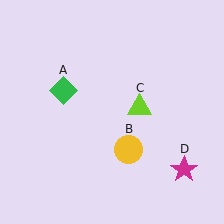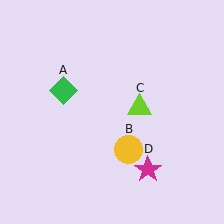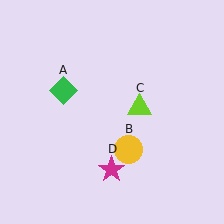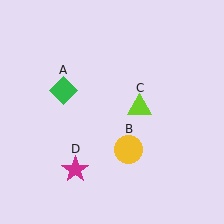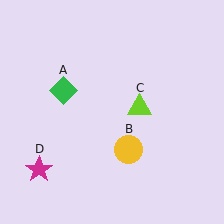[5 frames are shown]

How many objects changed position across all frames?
1 object changed position: magenta star (object D).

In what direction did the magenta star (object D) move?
The magenta star (object D) moved left.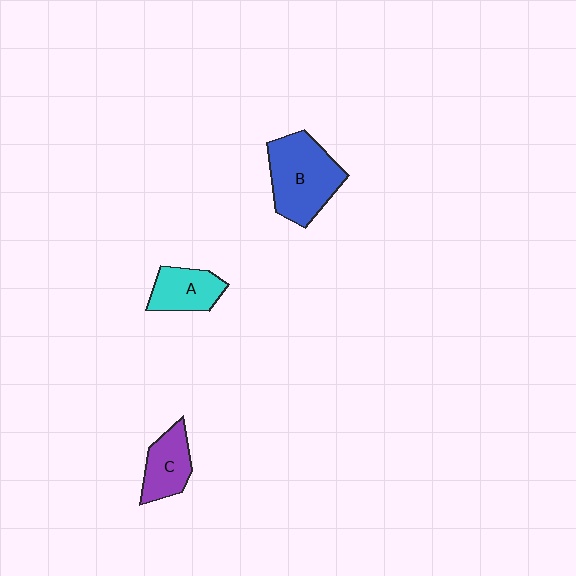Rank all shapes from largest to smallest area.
From largest to smallest: B (blue), C (purple), A (cyan).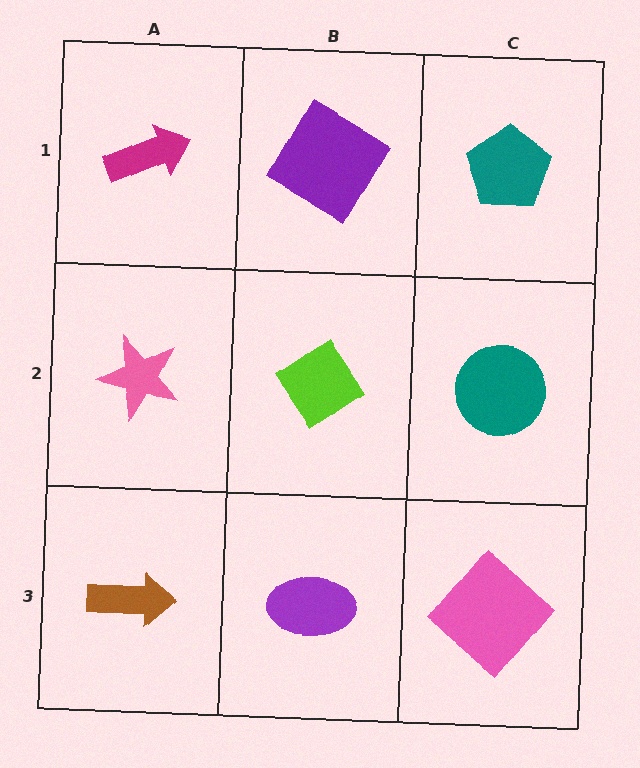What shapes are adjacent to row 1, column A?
A pink star (row 2, column A), a purple diamond (row 1, column B).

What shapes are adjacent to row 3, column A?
A pink star (row 2, column A), a purple ellipse (row 3, column B).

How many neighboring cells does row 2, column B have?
4.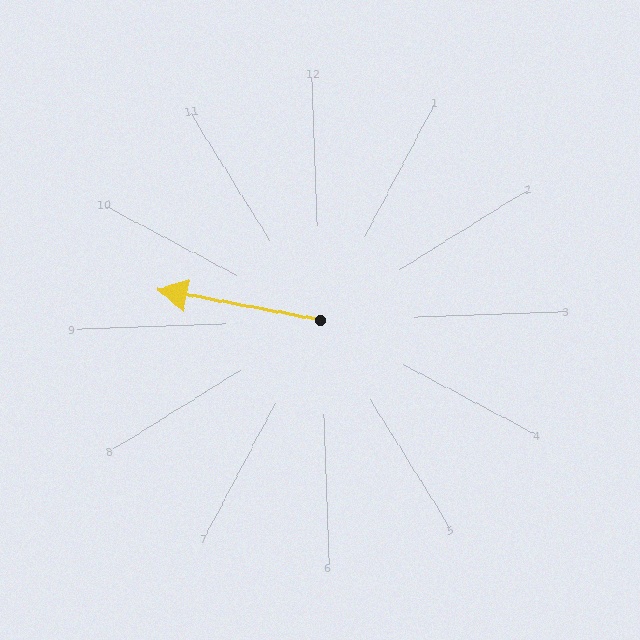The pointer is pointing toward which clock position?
Roughly 9 o'clock.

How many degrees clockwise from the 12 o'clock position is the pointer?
Approximately 283 degrees.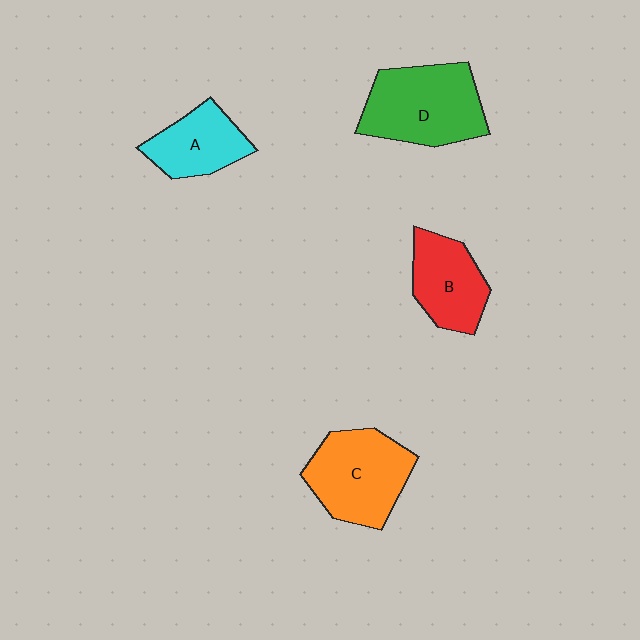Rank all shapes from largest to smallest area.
From largest to smallest: D (green), C (orange), B (red), A (cyan).